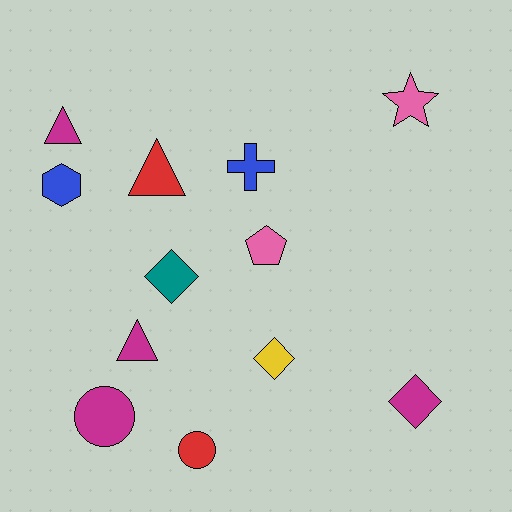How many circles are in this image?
There are 2 circles.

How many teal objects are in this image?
There is 1 teal object.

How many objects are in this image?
There are 12 objects.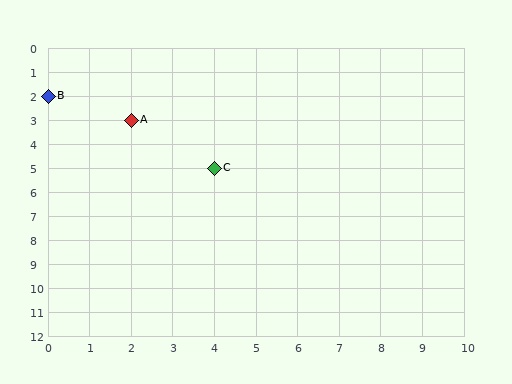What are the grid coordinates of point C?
Point C is at grid coordinates (4, 5).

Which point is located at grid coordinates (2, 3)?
Point A is at (2, 3).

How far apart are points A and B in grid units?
Points A and B are 2 columns and 1 row apart (about 2.2 grid units diagonally).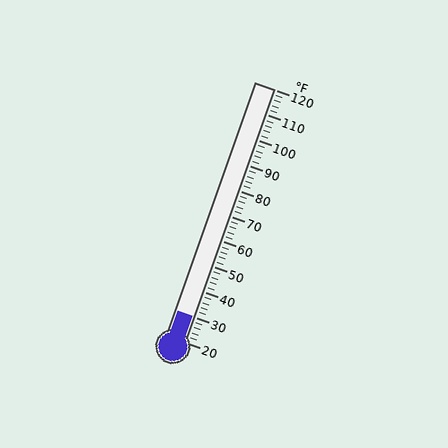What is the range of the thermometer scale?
The thermometer scale ranges from 20°F to 120°F.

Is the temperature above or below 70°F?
The temperature is below 70°F.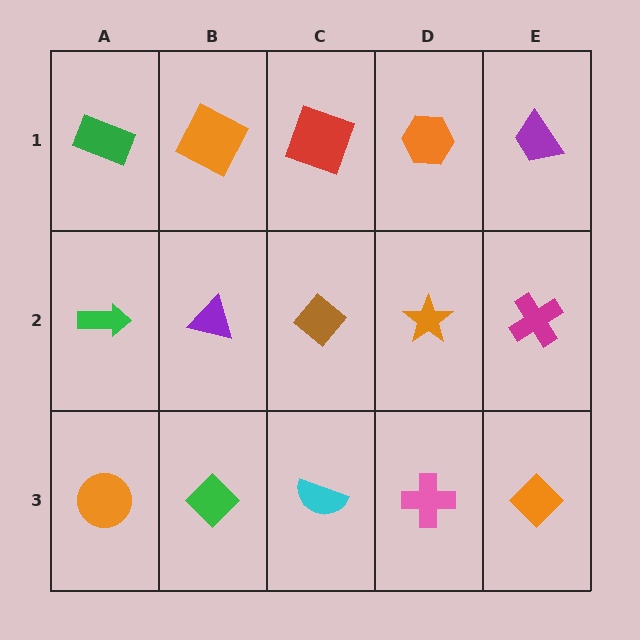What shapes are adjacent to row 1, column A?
A green arrow (row 2, column A), an orange square (row 1, column B).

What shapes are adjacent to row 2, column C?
A red square (row 1, column C), a cyan semicircle (row 3, column C), a purple triangle (row 2, column B), an orange star (row 2, column D).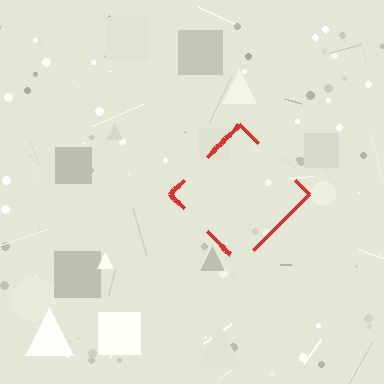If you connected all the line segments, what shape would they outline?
They would outline a diamond.